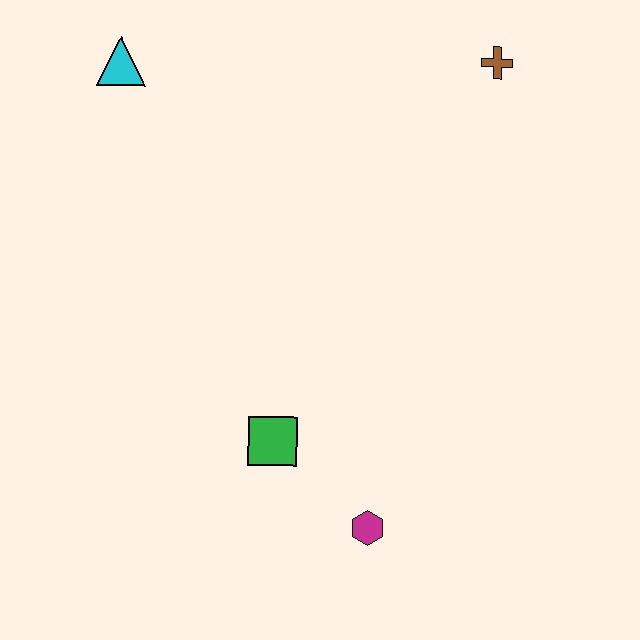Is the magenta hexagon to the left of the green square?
No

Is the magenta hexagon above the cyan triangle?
No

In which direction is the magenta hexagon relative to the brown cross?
The magenta hexagon is below the brown cross.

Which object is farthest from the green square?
The brown cross is farthest from the green square.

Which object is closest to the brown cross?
The cyan triangle is closest to the brown cross.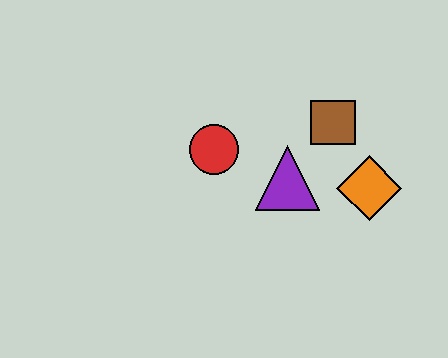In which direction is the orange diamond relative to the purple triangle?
The orange diamond is to the right of the purple triangle.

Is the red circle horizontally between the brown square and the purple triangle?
No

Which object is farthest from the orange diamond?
The red circle is farthest from the orange diamond.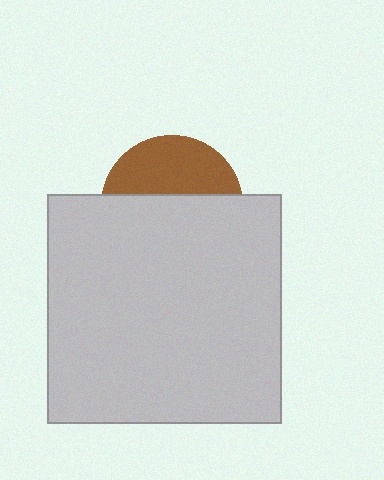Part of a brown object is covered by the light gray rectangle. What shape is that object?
It is a circle.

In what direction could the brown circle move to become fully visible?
The brown circle could move up. That would shift it out from behind the light gray rectangle entirely.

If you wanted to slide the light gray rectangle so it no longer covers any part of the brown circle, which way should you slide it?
Slide it down — that is the most direct way to separate the two shapes.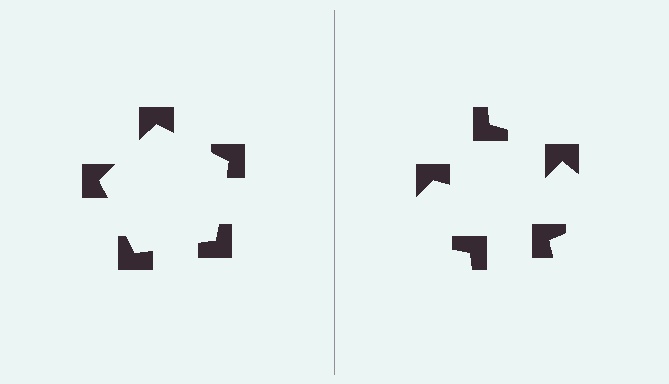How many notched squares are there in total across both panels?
10 — 5 on each side.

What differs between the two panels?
The notched squares are positioned identically on both sides; only the wedge orientations differ. On the left they align to a pentagon; on the right they are misaligned.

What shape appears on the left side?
An illusory pentagon.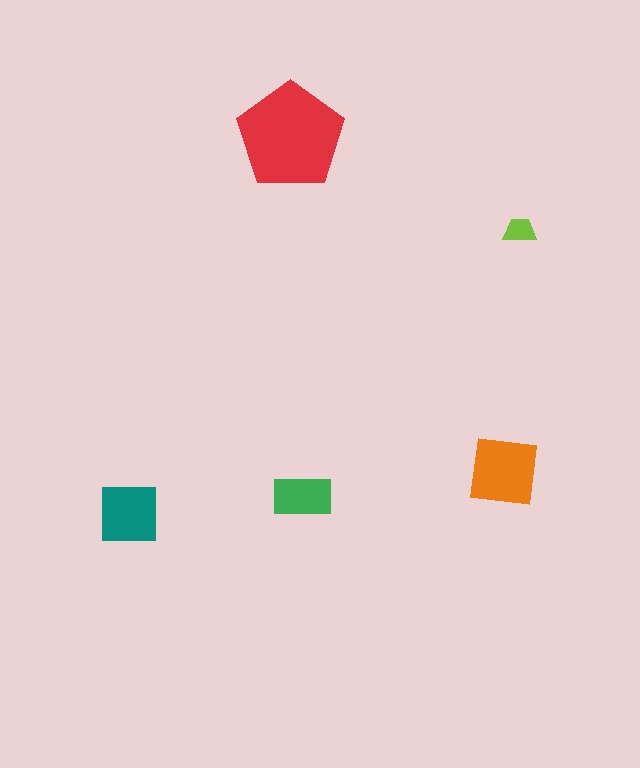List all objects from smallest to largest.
The lime trapezoid, the green rectangle, the teal square, the orange square, the red pentagon.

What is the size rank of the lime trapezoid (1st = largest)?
5th.